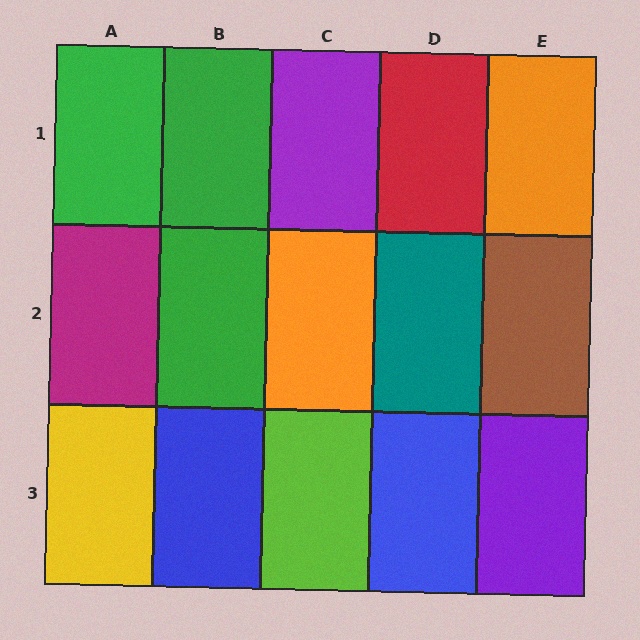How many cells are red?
1 cell is red.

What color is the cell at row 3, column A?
Yellow.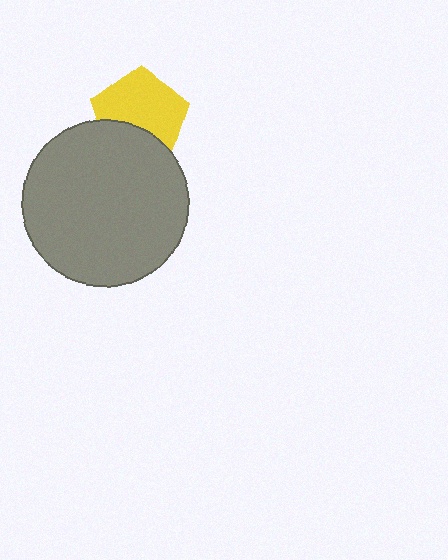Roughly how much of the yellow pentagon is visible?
Most of it is visible (roughly 67%).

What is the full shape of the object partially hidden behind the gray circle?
The partially hidden object is a yellow pentagon.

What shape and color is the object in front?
The object in front is a gray circle.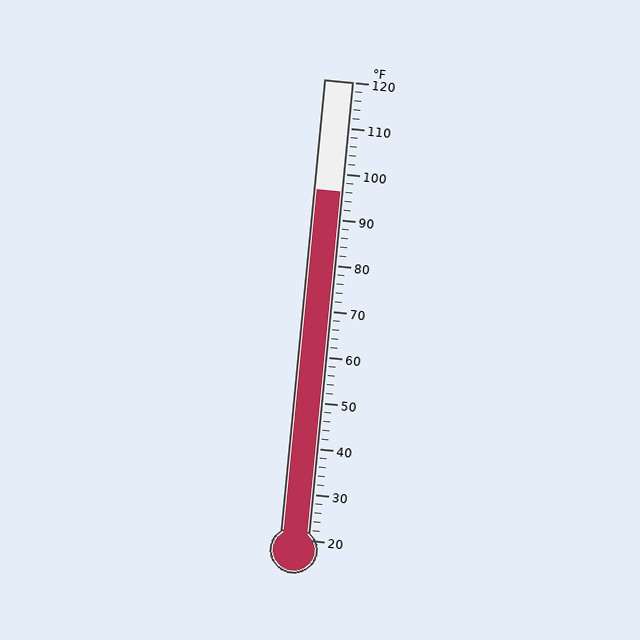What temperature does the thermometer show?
The thermometer shows approximately 96°F.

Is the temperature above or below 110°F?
The temperature is below 110°F.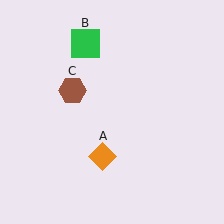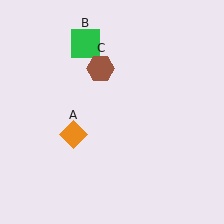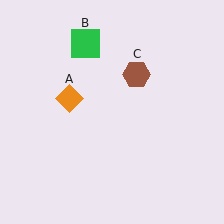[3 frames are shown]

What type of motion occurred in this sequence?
The orange diamond (object A), brown hexagon (object C) rotated clockwise around the center of the scene.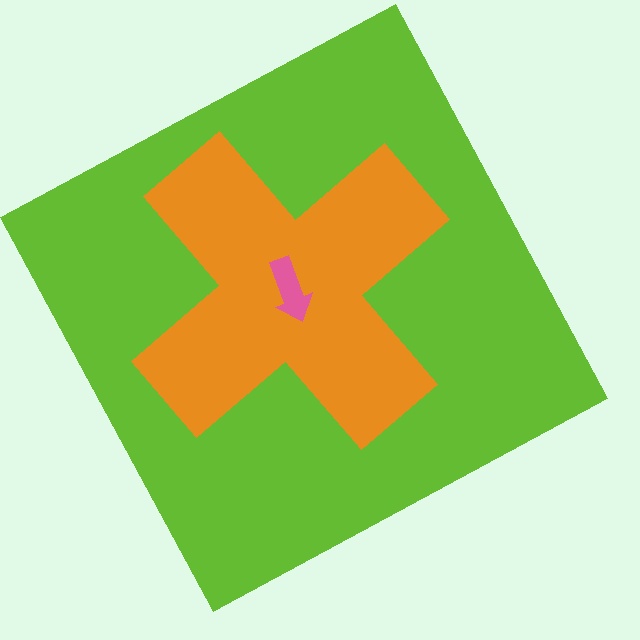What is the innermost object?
The pink arrow.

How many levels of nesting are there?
3.